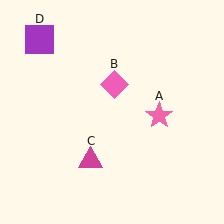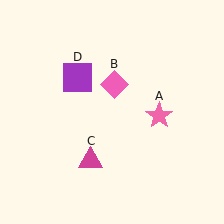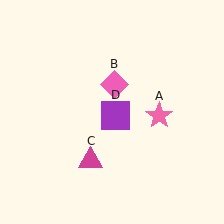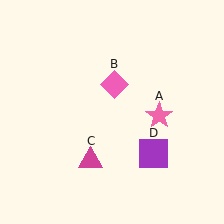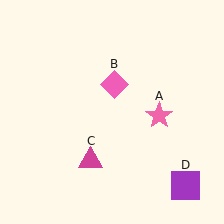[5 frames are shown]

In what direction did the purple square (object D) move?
The purple square (object D) moved down and to the right.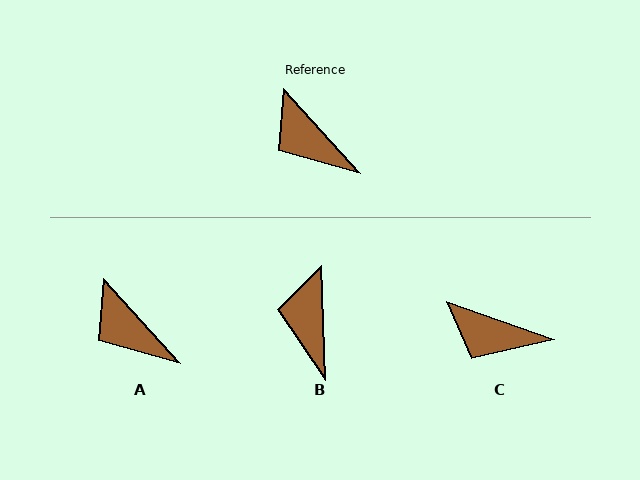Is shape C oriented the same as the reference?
No, it is off by about 28 degrees.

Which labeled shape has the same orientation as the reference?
A.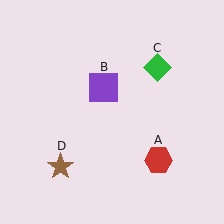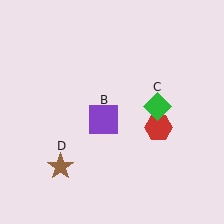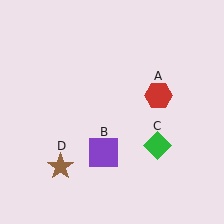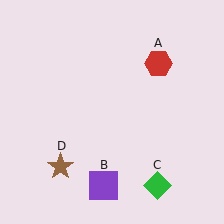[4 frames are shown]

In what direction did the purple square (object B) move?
The purple square (object B) moved down.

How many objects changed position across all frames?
3 objects changed position: red hexagon (object A), purple square (object B), green diamond (object C).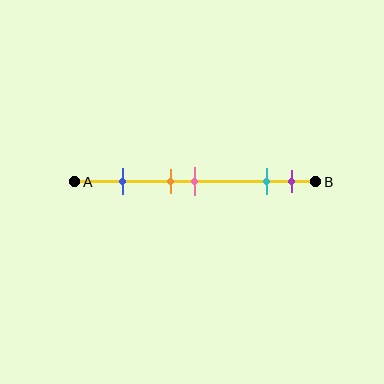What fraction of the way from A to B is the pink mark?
The pink mark is approximately 50% (0.5) of the way from A to B.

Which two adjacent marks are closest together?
The orange and pink marks are the closest adjacent pair.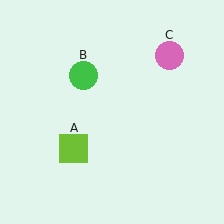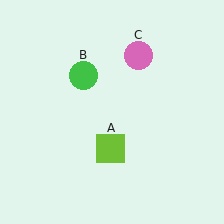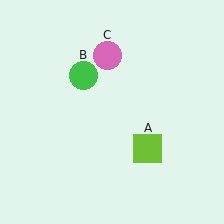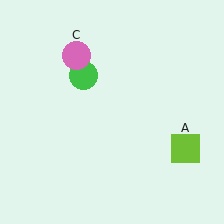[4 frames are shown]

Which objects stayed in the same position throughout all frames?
Green circle (object B) remained stationary.